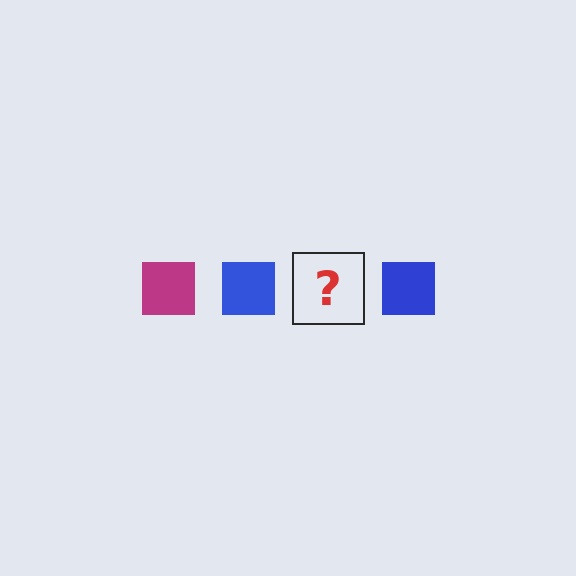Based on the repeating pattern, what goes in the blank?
The blank should be a magenta square.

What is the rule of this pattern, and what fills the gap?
The rule is that the pattern cycles through magenta, blue squares. The gap should be filled with a magenta square.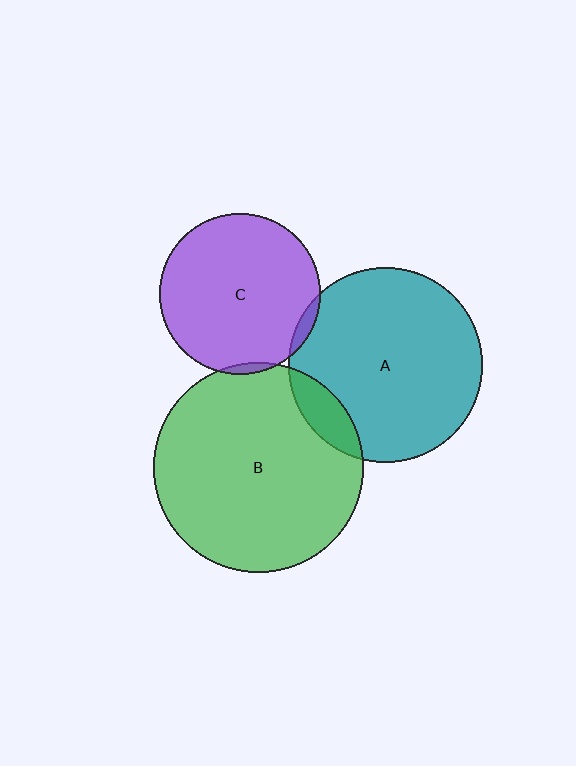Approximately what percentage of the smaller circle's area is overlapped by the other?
Approximately 10%.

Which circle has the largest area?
Circle B (green).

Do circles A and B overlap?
Yes.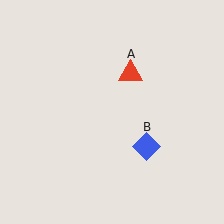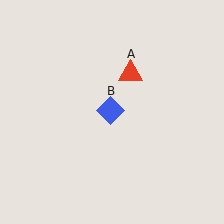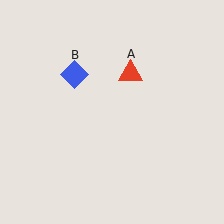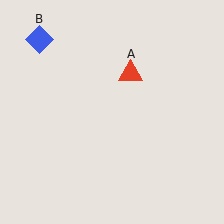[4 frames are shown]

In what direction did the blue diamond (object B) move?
The blue diamond (object B) moved up and to the left.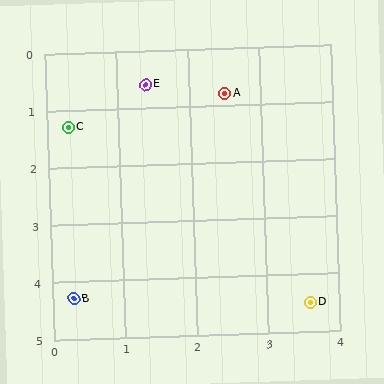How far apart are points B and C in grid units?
Points B and C are about 3.0 grid units apart.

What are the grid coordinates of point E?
Point E is at approximately (1.4, 0.6).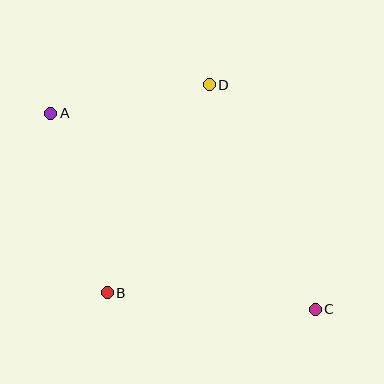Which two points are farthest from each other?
Points A and C are farthest from each other.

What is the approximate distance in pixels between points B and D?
The distance between B and D is approximately 232 pixels.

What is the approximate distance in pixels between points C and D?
The distance between C and D is approximately 248 pixels.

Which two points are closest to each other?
Points A and D are closest to each other.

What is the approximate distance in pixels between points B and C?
The distance between B and C is approximately 209 pixels.